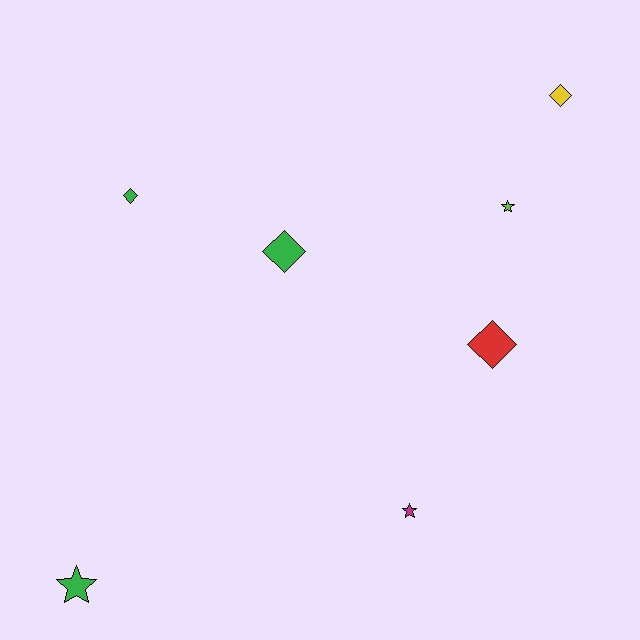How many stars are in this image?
There are 3 stars.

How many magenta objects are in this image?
There is 1 magenta object.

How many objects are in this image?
There are 7 objects.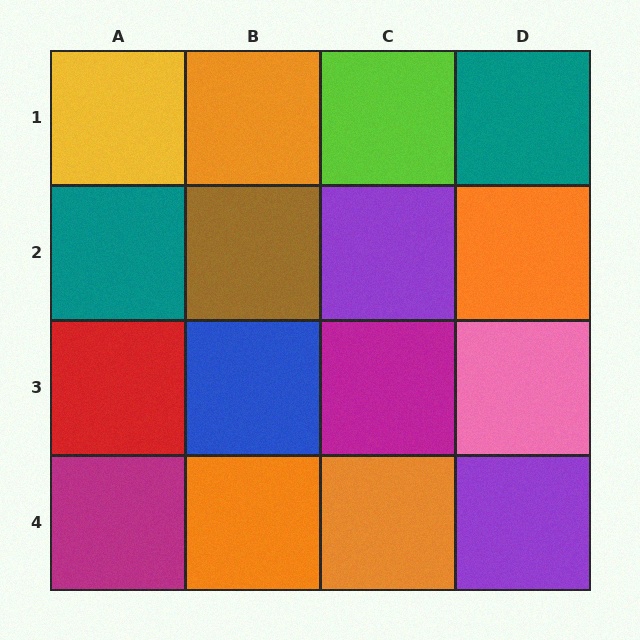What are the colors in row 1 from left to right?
Yellow, orange, lime, teal.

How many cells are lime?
1 cell is lime.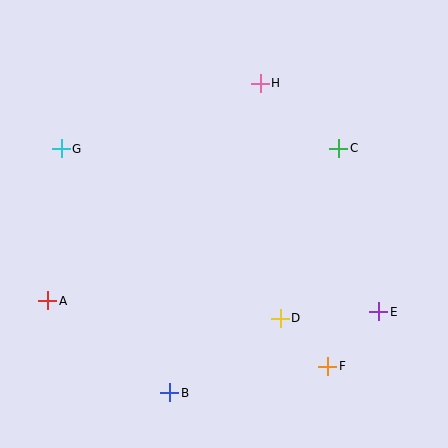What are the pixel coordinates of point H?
Point H is at (260, 83).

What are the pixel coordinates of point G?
Point G is at (61, 149).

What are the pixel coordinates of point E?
Point E is at (379, 312).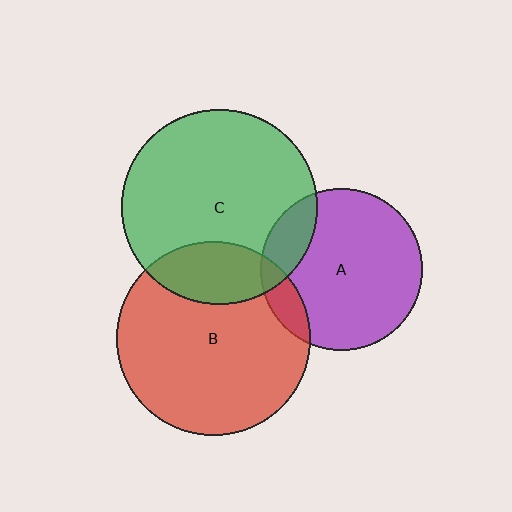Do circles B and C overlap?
Yes.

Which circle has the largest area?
Circle C (green).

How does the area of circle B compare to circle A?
Approximately 1.4 times.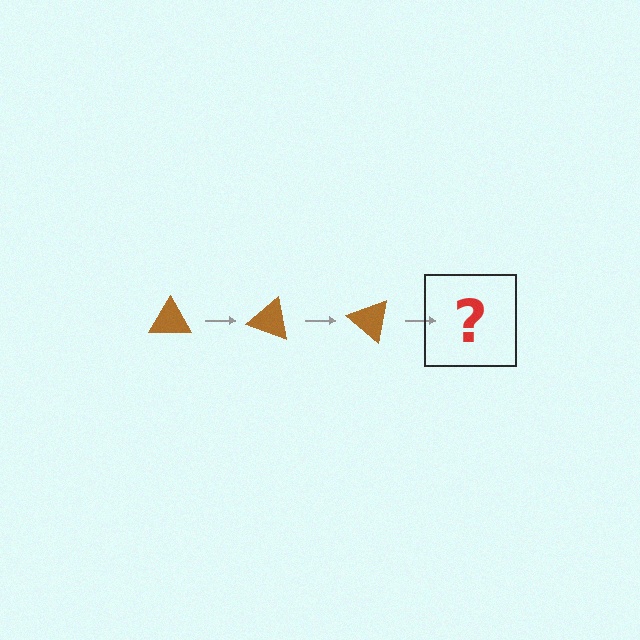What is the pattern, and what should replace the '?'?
The pattern is that the triangle rotates 20 degrees each step. The '?' should be a brown triangle rotated 60 degrees.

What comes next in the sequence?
The next element should be a brown triangle rotated 60 degrees.